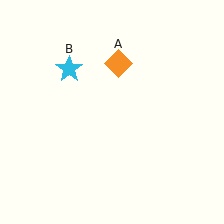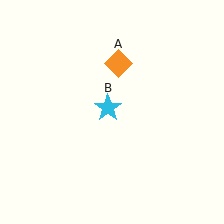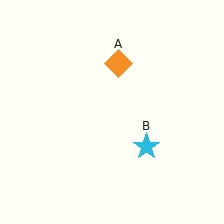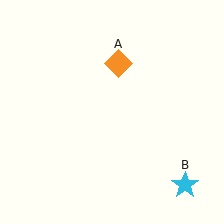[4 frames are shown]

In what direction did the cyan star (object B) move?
The cyan star (object B) moved down and to the right.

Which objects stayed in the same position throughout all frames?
Orange diamond (object A) remained stationary.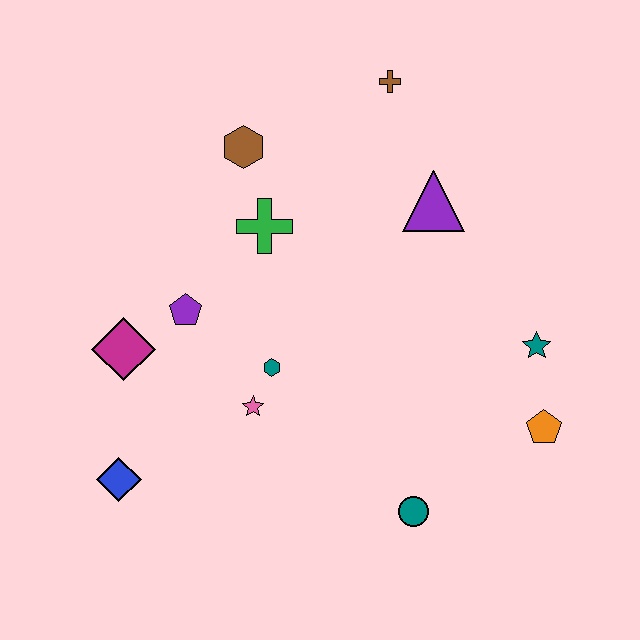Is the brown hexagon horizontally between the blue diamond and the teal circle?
Yes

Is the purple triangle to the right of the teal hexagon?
Yes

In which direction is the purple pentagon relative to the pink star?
The purple pentagon is above the pink star.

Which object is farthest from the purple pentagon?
The orange pentagon is farthest from the purple pentagon.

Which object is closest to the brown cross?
The purple triangle is closest to the brown cross.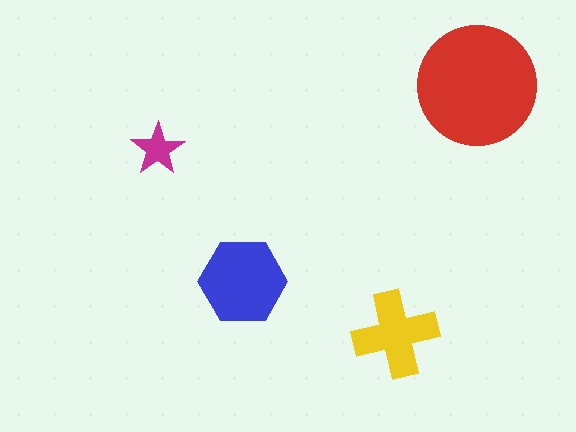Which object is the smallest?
The magenta star.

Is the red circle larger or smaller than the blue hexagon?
Larger.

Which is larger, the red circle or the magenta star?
The red circle.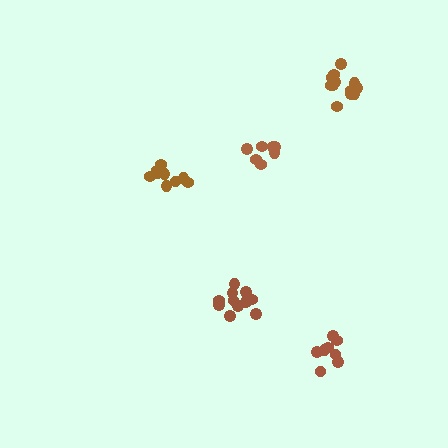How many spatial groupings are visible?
There are 5 spatial groupings.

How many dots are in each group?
Group 1: 11 dots, Group 2: 8 dots, Group 3: 12 dots, Group 4: 7 dots, Group 5: 9 dots (47 total).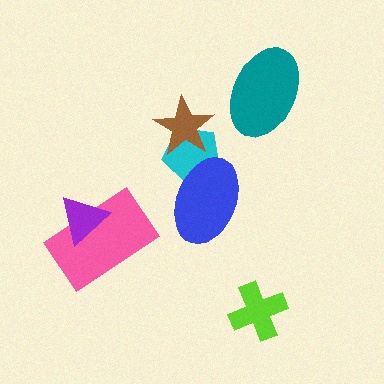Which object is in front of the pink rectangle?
The purple triangle is in front of the pink rectangle.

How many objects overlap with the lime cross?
0 objects overlap with the lime cross.